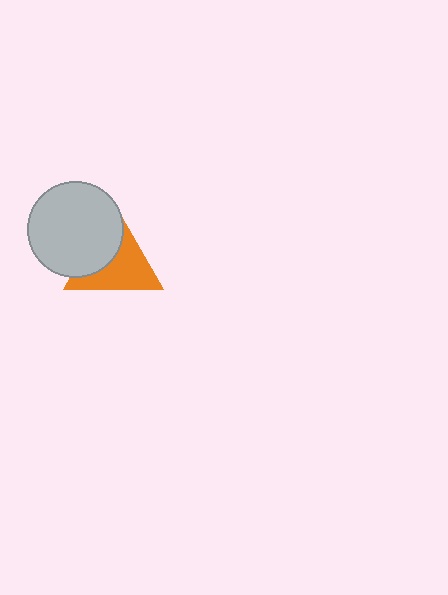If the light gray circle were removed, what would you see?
You would see the complete orange triangle.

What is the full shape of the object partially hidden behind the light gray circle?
The partially hidden object is an orange triangle.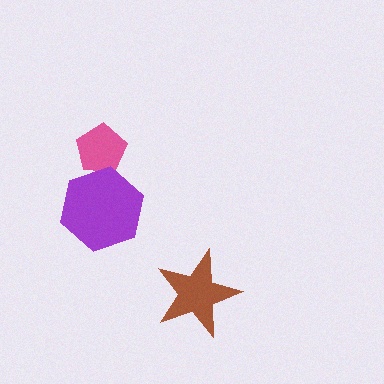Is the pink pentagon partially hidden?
Yes, it is partially covered by another shape.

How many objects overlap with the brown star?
0 objects overlap with the brown star.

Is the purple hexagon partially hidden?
No, no other shape covers it.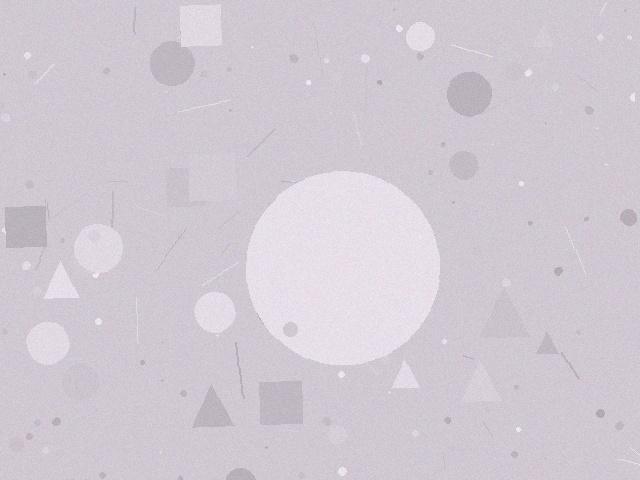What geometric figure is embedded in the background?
A circle is embedded in the background.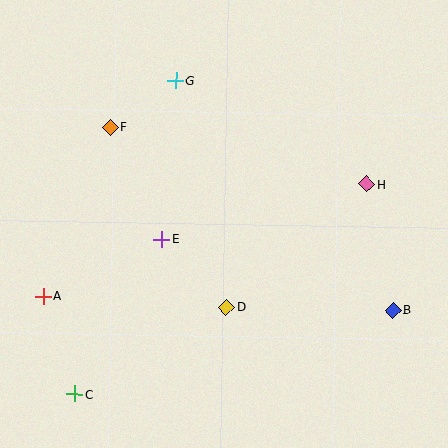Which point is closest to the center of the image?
Point E at (162, 239) is closest to the center.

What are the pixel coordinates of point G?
Point G is at (176, 81).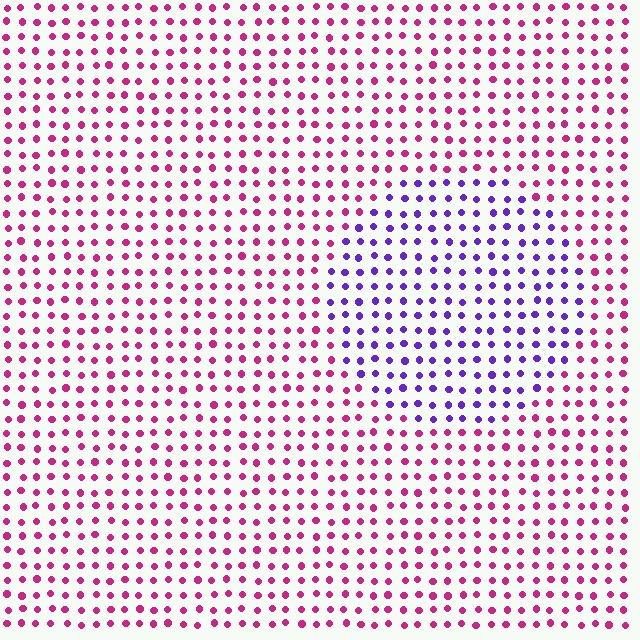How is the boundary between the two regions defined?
The boundary is defined purely by a slight shift in hue (about 61 degrees). Spacing, size, and orientation are identical on both sides.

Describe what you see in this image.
The image is filled with small magenta elements in a uniform arrangement. A circle-shaped region is visible where the elements are tinted to a slightly different hue, forming a subtle color boundary.